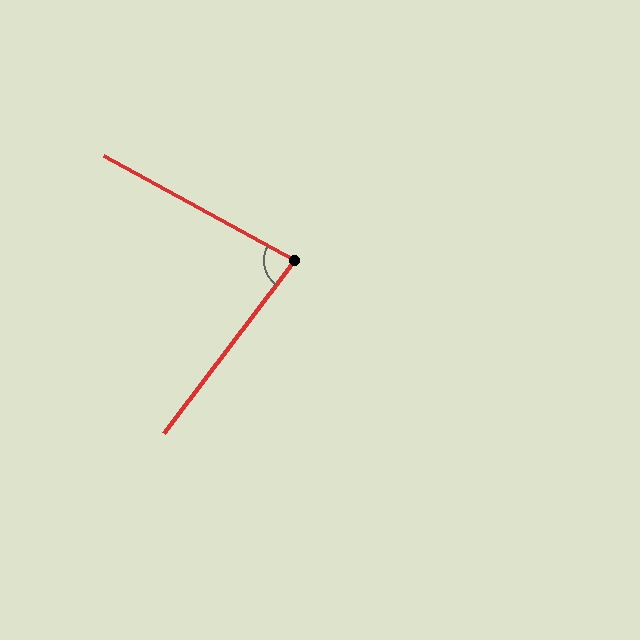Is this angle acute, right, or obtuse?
It is acute.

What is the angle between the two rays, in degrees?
Approximately 82 degrees.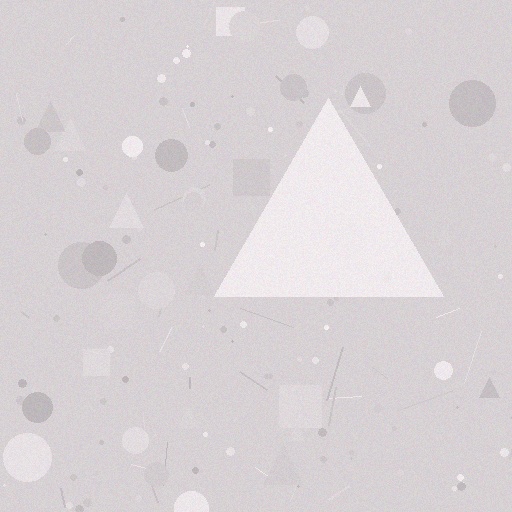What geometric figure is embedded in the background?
A triangle is embedded in the background.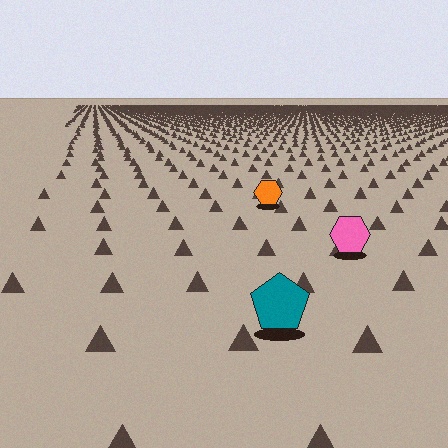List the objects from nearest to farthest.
From nearest to farthest: the teal pentagon, the pink hexagon, the orange hexagon.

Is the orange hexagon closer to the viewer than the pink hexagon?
No. The pink hexagon is closer — you can tell from the texture gradient: the ground texture is coarser near it.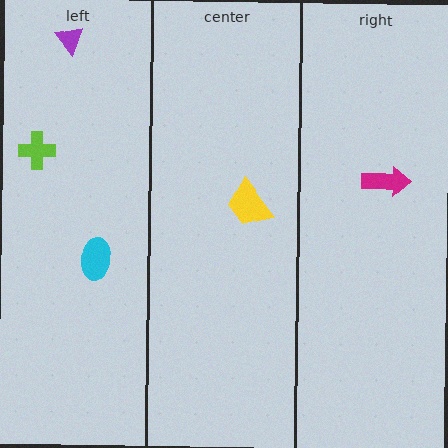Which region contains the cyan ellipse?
The left region.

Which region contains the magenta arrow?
The right region.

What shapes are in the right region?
The magenta arrow.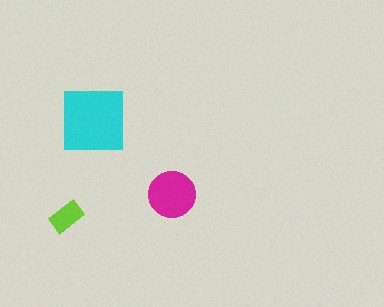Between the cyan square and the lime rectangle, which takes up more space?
The cyan square.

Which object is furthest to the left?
The lime rectangle is leftmost.